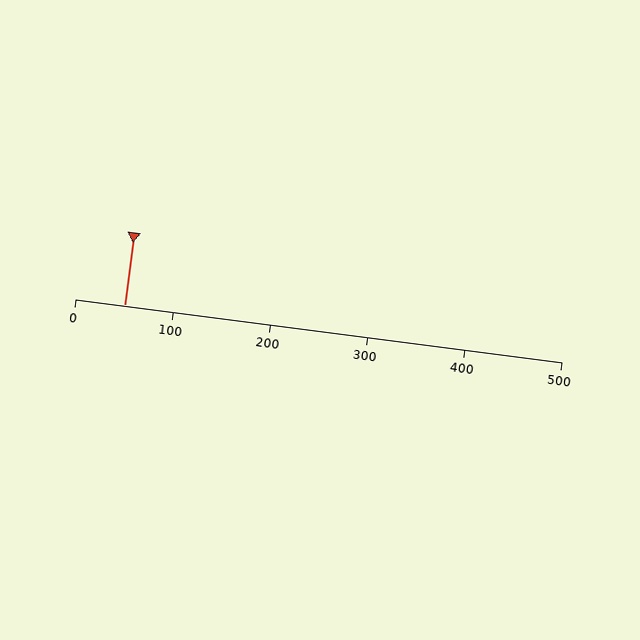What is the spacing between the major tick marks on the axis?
The major ticks are spaced 100 apart.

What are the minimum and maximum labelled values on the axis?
The axis runs from 0 to 500.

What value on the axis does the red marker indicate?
The marker indicates approximately 50.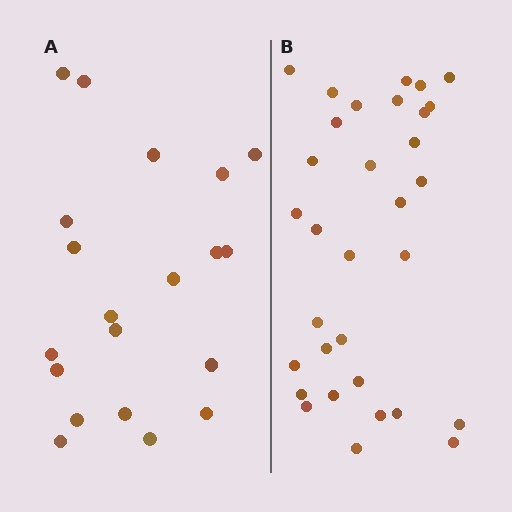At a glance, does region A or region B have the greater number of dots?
Region B (the right region) has more dots.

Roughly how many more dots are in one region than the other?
Region B has roughly 12 or so more dots than region A.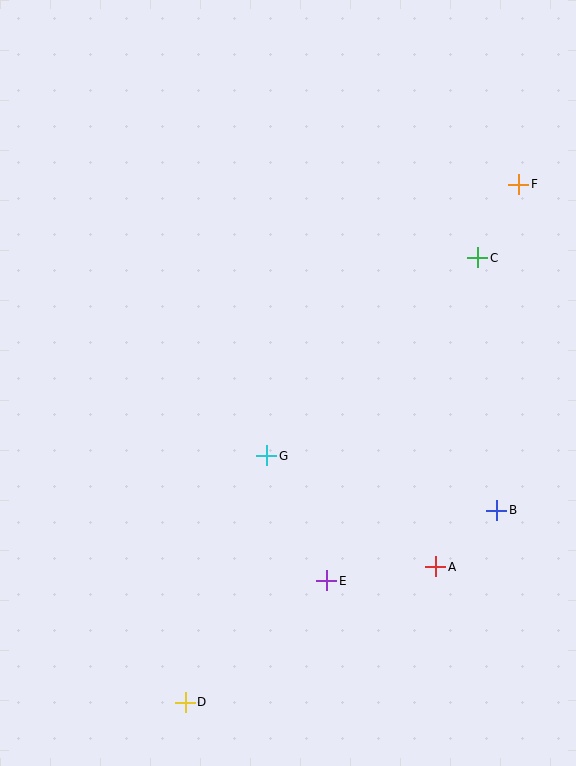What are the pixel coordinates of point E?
Point E is at (327, 581).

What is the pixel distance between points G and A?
The distance between G and A is 202 pixels.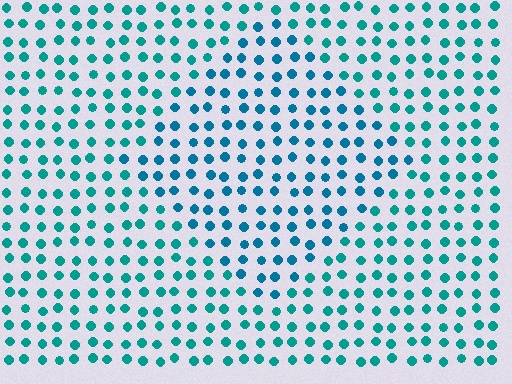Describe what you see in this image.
The image is filled with small teal elements in a uniform arrangement. A diamond-shaped region is visible where the elements are tinted to a slightly different hue, forming a subtle color boundary.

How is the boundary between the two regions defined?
The boundary is defined purely by a slight shift in hue (about 20 degrees). Spacing, size, and orientation are identical on both sides.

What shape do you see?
I see a diamond.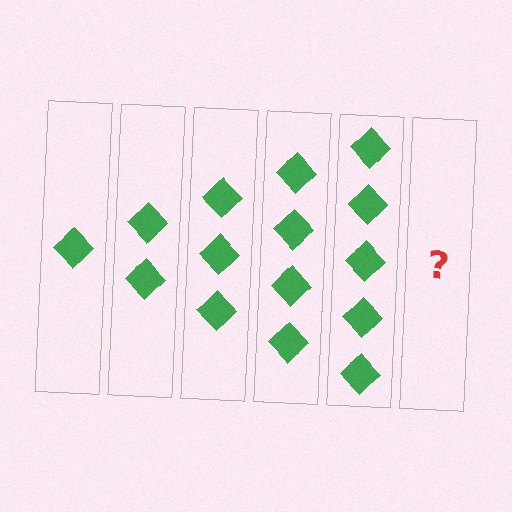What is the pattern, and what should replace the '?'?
The pattern is that each step adds one more diamond. The '?' should be 6 diamonds.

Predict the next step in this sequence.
The next step is 6 diamonds.